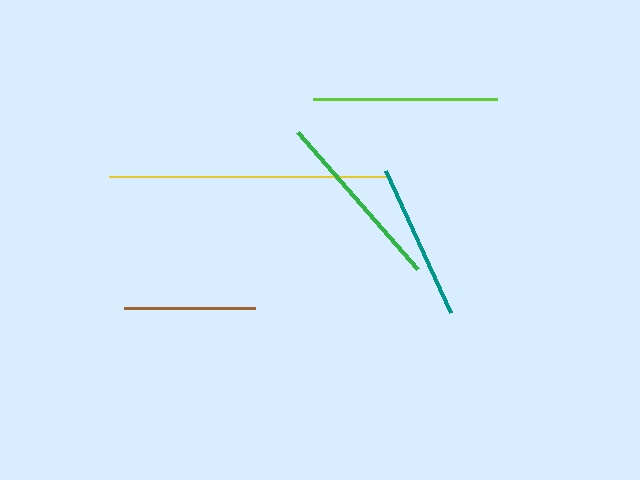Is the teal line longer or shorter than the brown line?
The teal line is longer than the brown line.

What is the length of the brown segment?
The brown segment is approximately 131 pixels long.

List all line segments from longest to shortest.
From longest to shortest: yellow, lime, green, teal, brown.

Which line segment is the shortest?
The brown line is the shortest at approximately 131 pixels.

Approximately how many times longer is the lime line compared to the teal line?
The lime line is approximately 1.2 times the length of the teal line.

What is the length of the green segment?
The green segment is approximately 182 pixels long.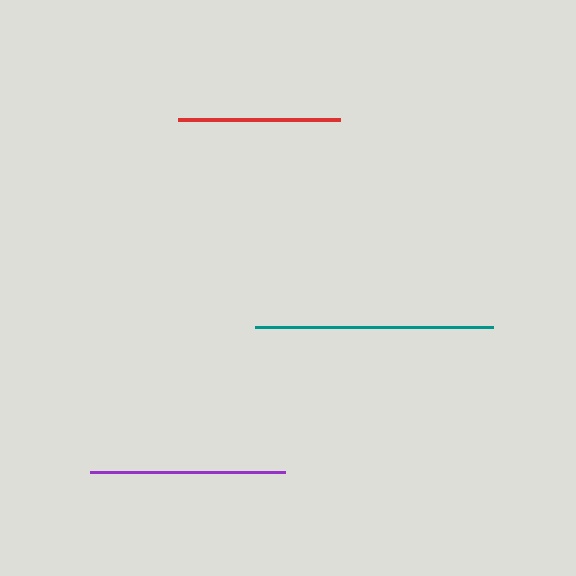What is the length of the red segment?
The red segment is approximately 162 pixels long.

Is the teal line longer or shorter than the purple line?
The teal line is longer than the purple line.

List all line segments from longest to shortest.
From longest to shortest: teal, purple, red.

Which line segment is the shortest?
The red line is the shortest at approximately 162 pixels.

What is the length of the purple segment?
The purple segment is approximately 195 pixels long.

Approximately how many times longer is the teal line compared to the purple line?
The teal line is approximately 1.2 times the length of the purple line.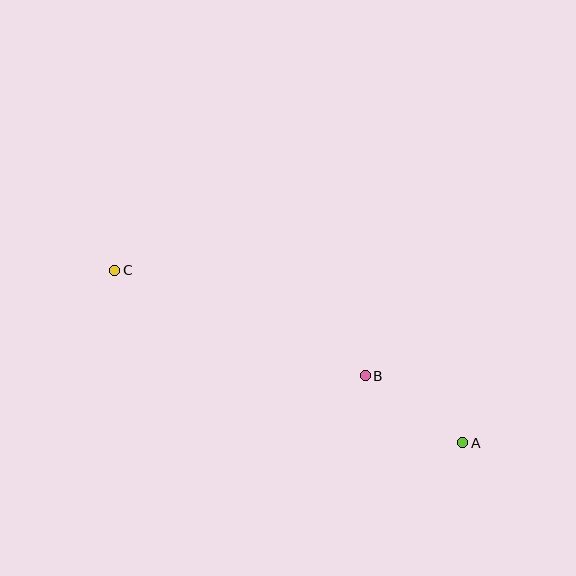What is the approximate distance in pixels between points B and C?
The distance between B and C is approximately 272 pixels.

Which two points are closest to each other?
Points A and B are closest to each other.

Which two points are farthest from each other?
Points A and C are farthest from each other.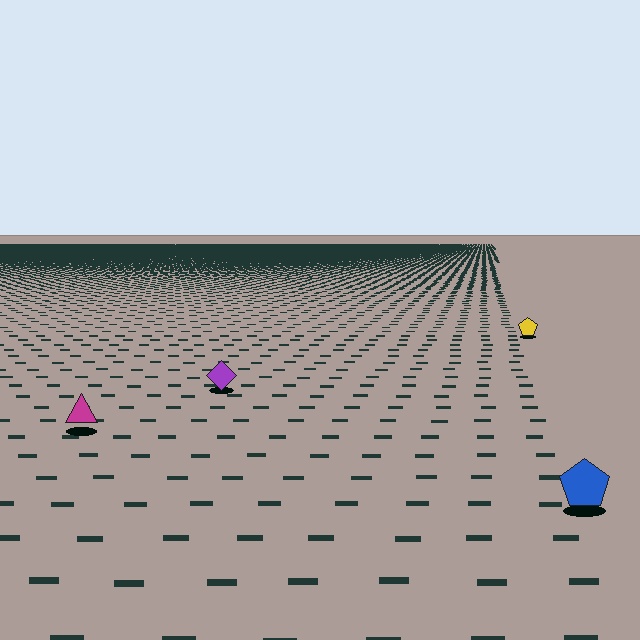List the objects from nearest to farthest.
From nearest to farthest: the blue pentagon, the magenta triangle, the purple diamond, the yellow pentagon.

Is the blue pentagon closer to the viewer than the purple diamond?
Yes. The blue pentagon is closer — you can tell from the texture gradient: the ground texture is coarser near it.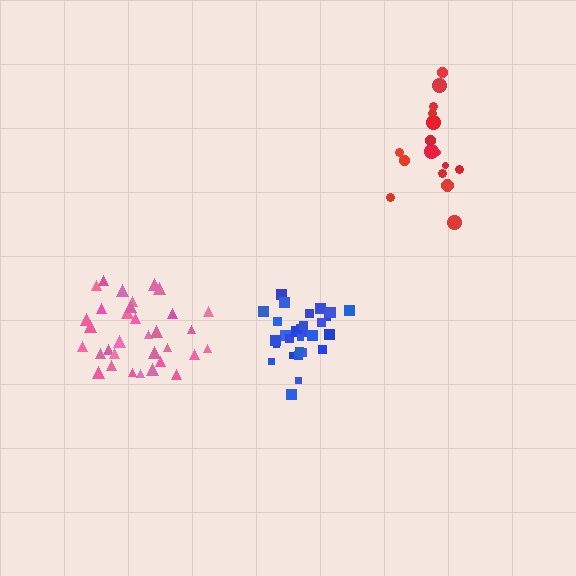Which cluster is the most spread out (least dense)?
Red.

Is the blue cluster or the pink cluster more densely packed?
Blue.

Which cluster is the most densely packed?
Blue.